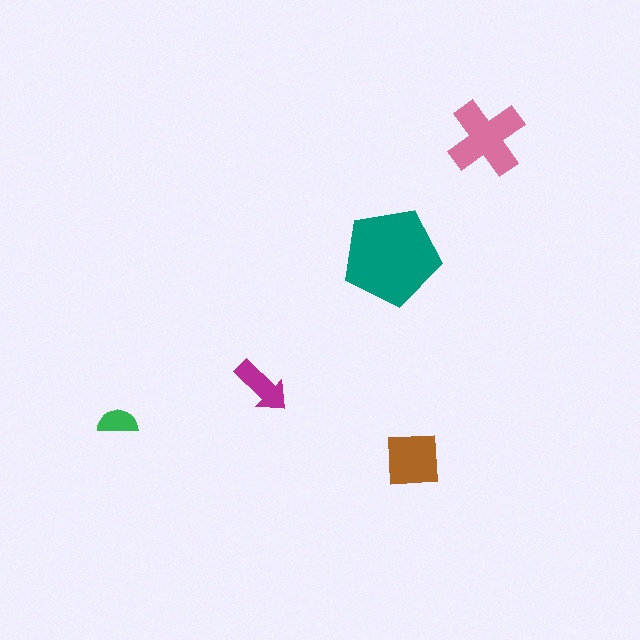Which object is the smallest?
The green semicircle.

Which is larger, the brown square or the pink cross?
The pink cross.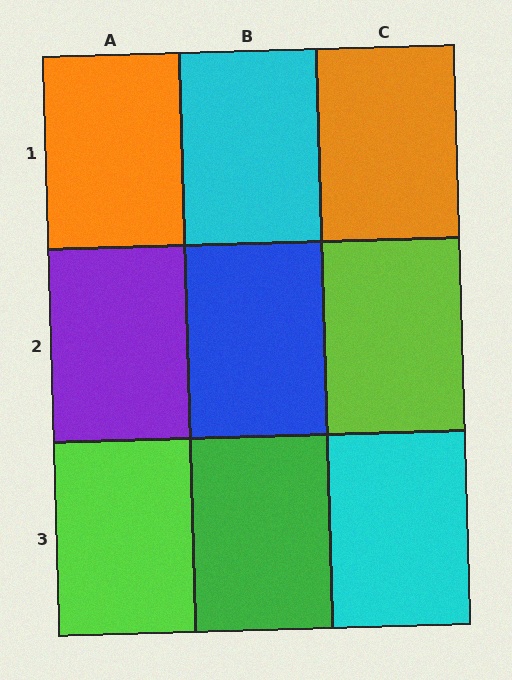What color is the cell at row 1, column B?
Cyan.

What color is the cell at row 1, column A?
Orange.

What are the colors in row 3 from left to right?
Lime, green, cyan.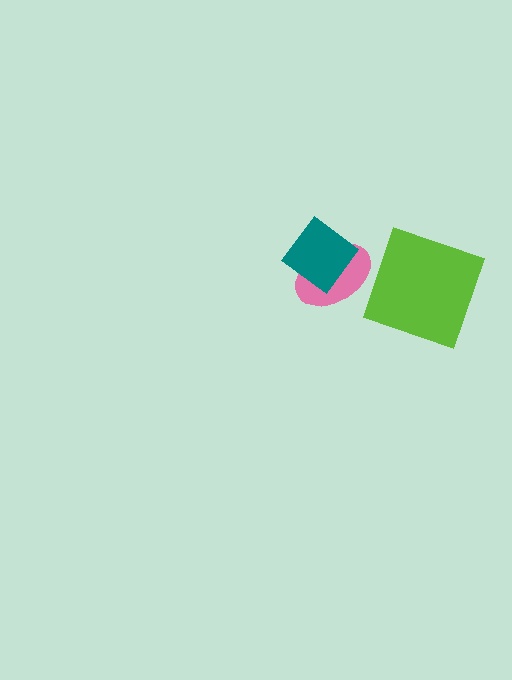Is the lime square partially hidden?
No, no other shape covers it.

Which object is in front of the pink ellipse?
The teal diamond is in front of the pink ellipse.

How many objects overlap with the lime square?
0 objects overlap with the lime square.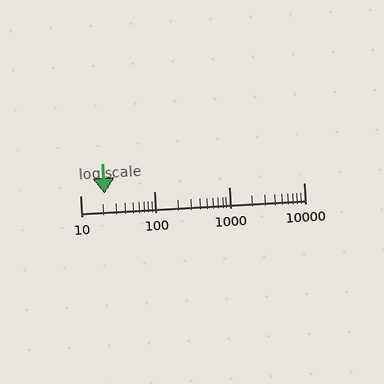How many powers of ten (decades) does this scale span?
The scale spans 3 decades, from 10 to 10000.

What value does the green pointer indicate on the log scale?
The pointer indicates approximately 21.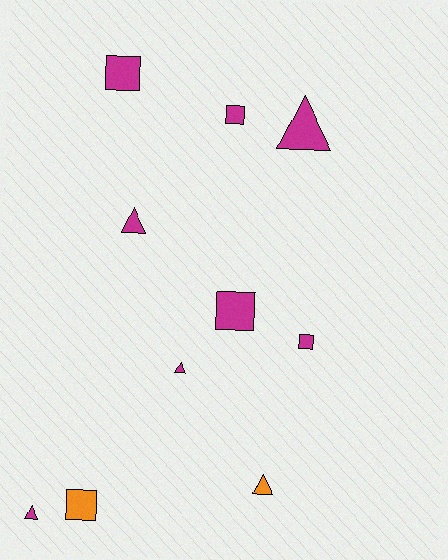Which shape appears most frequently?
Triangle, with 5 objects.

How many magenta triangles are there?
There are 4 magenta triangles.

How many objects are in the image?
There are 10 objects.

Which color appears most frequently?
Magenta, with 8 objects.